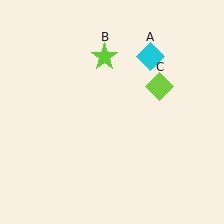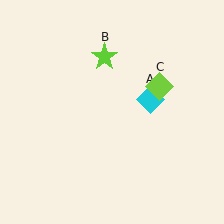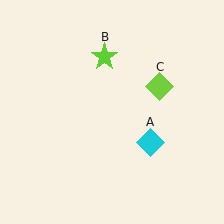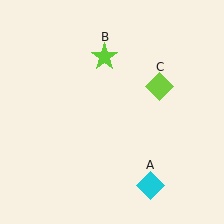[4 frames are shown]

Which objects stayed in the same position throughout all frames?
Lime star (object B) and lime diamond (object C) remained stationary.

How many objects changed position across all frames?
1 object changed position: cyan diamond (object A).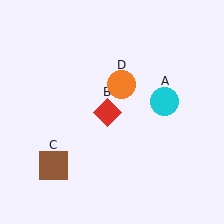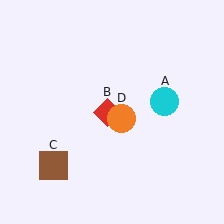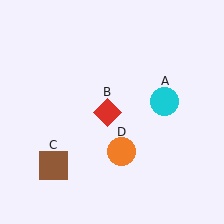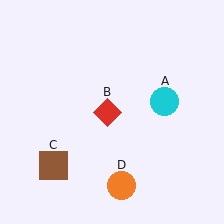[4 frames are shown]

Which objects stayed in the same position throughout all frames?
Cyan circle (object A) and red diamond (object B) and brown square (object C) remained stationary.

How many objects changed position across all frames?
1 object changed position: orange circle (object D).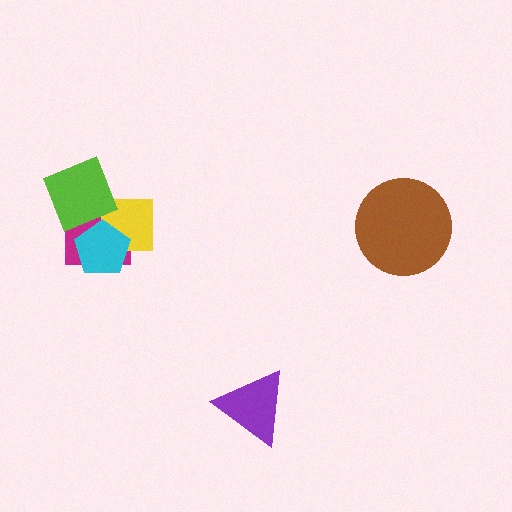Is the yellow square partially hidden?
Yes, it is partially covered by another shape.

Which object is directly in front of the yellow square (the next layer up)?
The cyan pentagon is directly in front of the yellow square.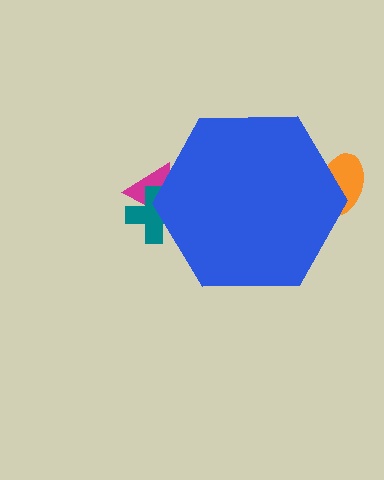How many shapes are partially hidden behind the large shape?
3 shapes are partially hidden.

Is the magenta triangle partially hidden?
Yes, the magenta triangle is partially hidden behind the blue hexagon.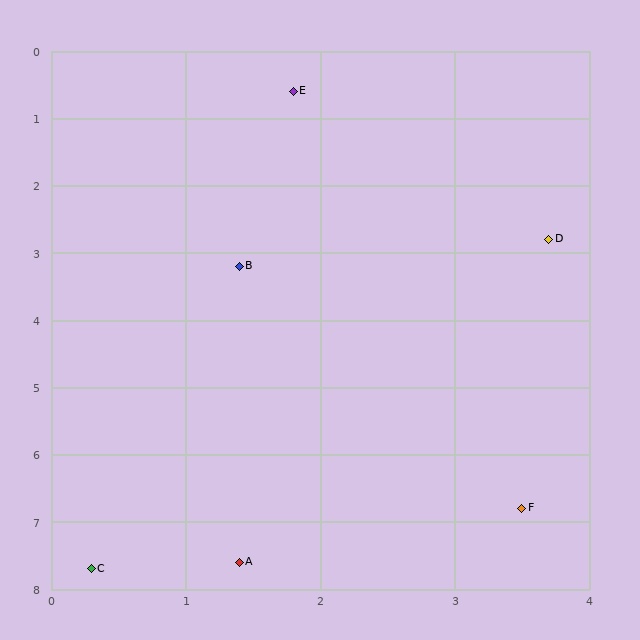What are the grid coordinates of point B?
Point B is at approximately (1.4, 3.2).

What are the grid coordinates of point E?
Point E is at approximately (1.8, 0.6).